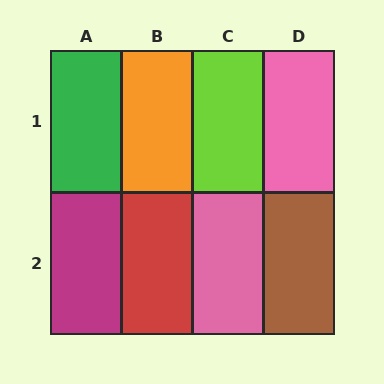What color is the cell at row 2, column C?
Pink.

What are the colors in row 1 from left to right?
Green, orange, lime, pink.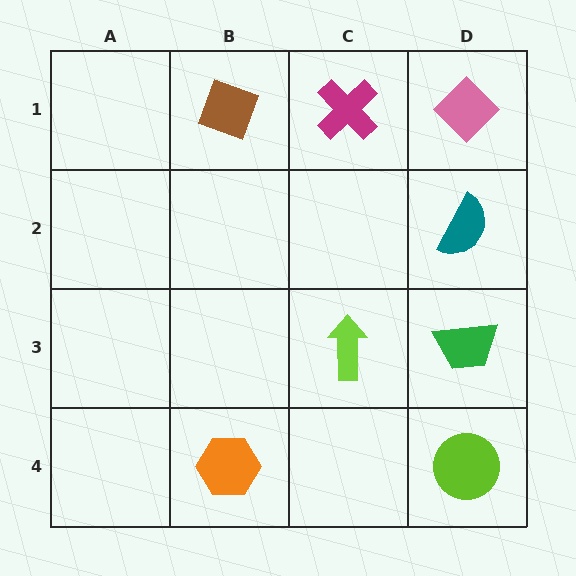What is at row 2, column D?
A teal semicircle.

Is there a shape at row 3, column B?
No, that cell is empty.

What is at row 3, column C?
A lime arrow.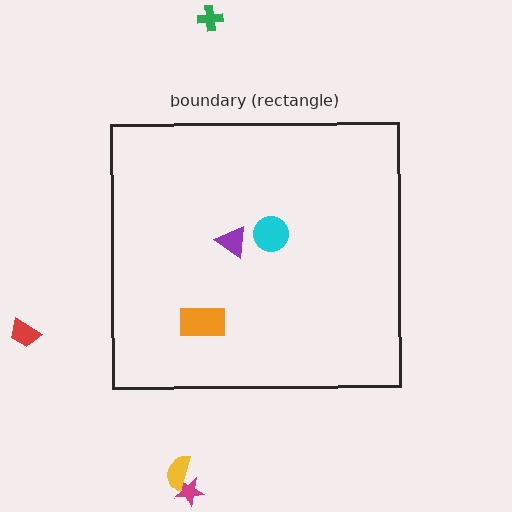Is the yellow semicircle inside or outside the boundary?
Outside.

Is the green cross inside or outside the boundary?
Outside.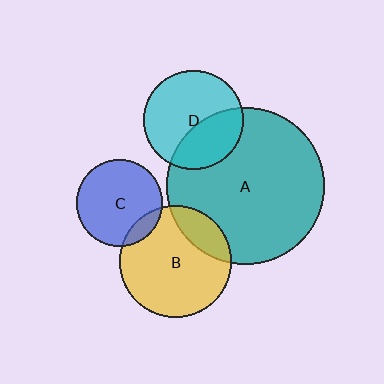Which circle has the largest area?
Circle A (teal).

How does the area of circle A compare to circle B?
Approximately 2.0 times.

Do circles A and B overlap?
Yes.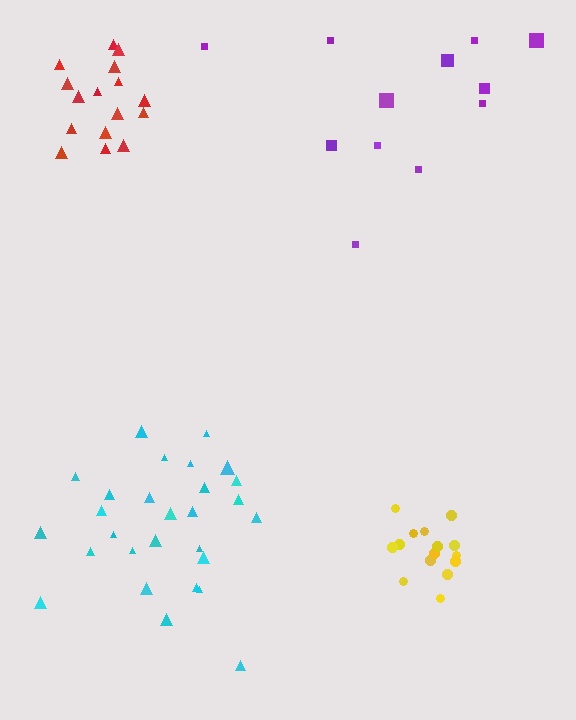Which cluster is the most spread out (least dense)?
Purple.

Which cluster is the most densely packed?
Yellow.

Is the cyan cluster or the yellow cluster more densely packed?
Yellow.